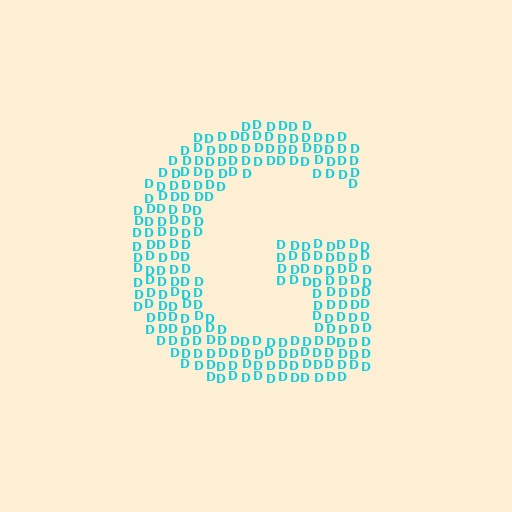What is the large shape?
The large shape is the letter G.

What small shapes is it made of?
It is made of small letter D's.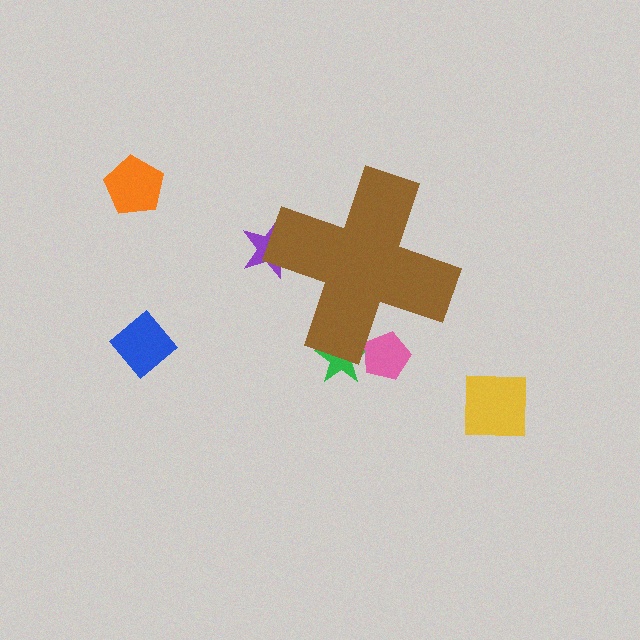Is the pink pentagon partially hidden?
Yes, the pink pentagon is partially hidden behind the brown cross.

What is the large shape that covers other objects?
A brown cross.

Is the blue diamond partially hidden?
No, the blue diamond is fully visible.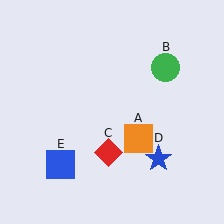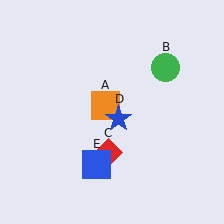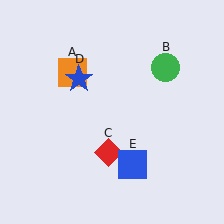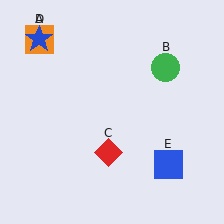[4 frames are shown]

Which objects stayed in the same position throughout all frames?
Green circle (object B) and red diamond (object C) remained stationary.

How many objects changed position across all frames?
3 objects changed position: orange square (object A), blue star (object D), blue square (object E).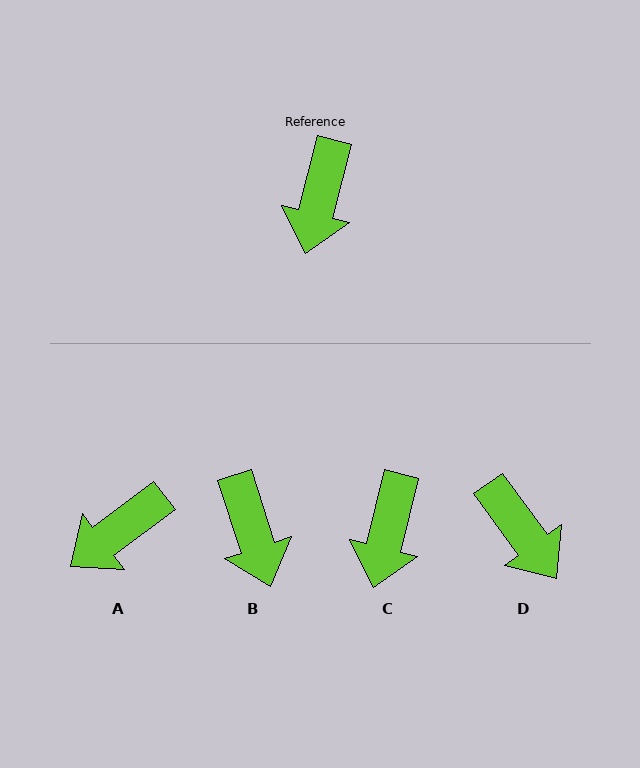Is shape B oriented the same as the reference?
No, it is off by about 32 degrees.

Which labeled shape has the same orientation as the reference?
C.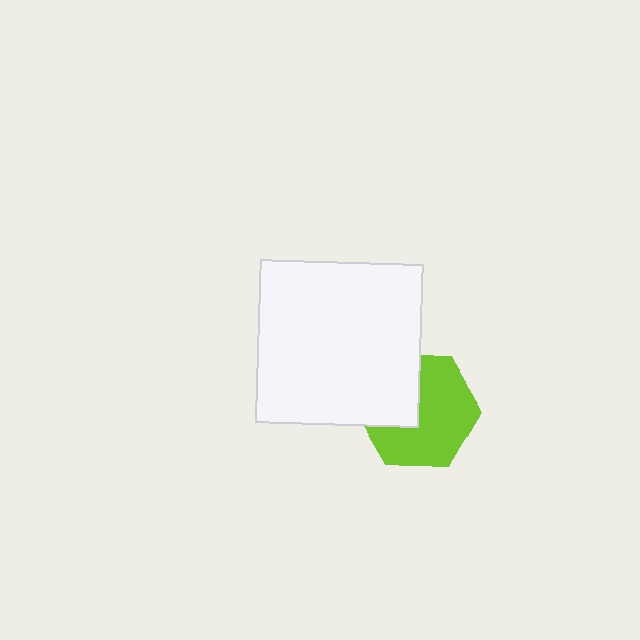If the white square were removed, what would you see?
You would see the complete lime hexagon.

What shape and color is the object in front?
The object in front is a white square.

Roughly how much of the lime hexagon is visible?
About half of it is visible (roughly 65%).